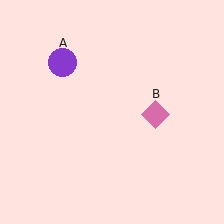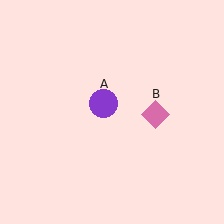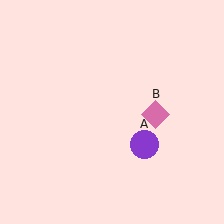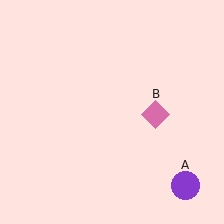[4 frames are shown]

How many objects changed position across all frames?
1 object changed position: purple circle (object A).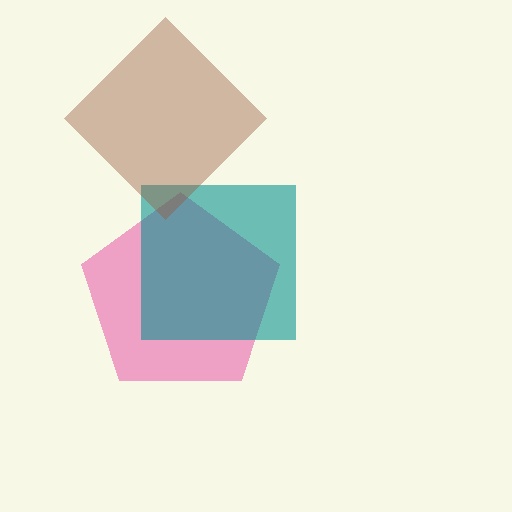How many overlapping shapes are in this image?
There are 3 overlapping shapes in the image.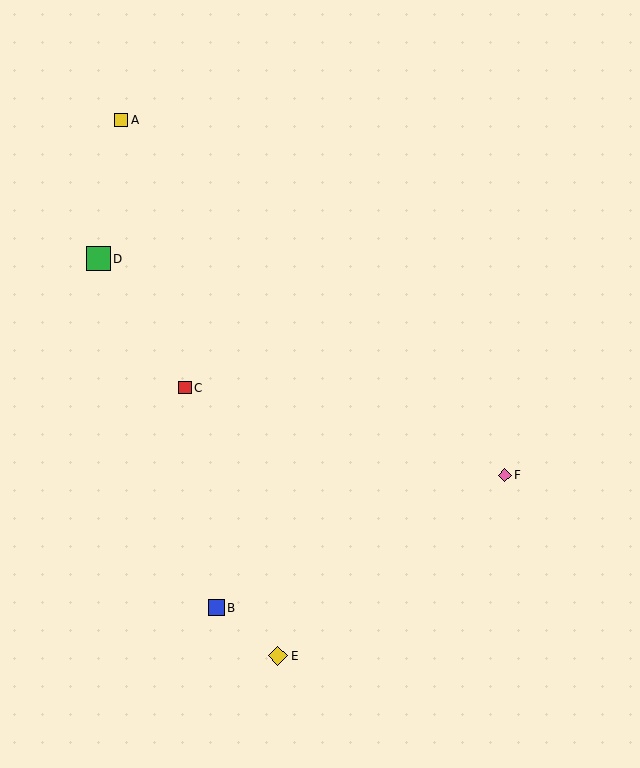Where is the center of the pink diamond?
The center of the pink diamond is at (505, 475).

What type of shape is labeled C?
Shape C is a red square.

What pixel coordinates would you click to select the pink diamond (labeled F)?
Click at (505, 475) to select the pink diamond F.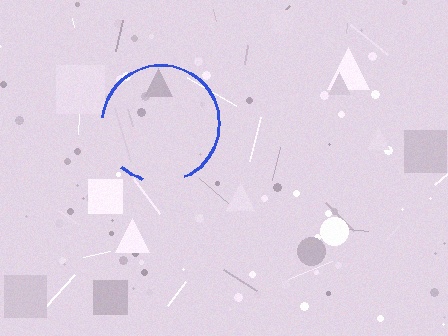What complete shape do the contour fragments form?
The contour fragments form a circle.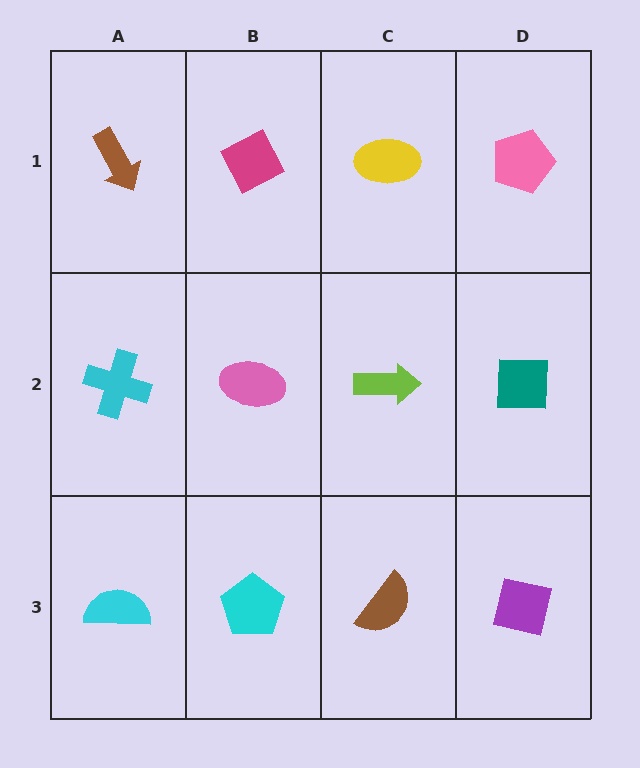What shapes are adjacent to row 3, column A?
A cyan cross (row 2, column A), a cyan pentagon (row 3, column B).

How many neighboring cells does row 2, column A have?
3.